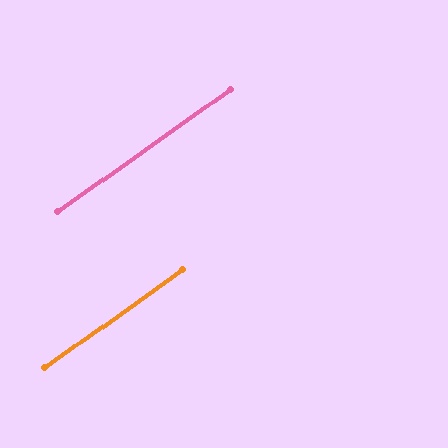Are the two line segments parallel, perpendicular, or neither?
Parallel — their directions differ by only 0.3°.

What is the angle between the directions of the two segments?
Approximately 0 degrees.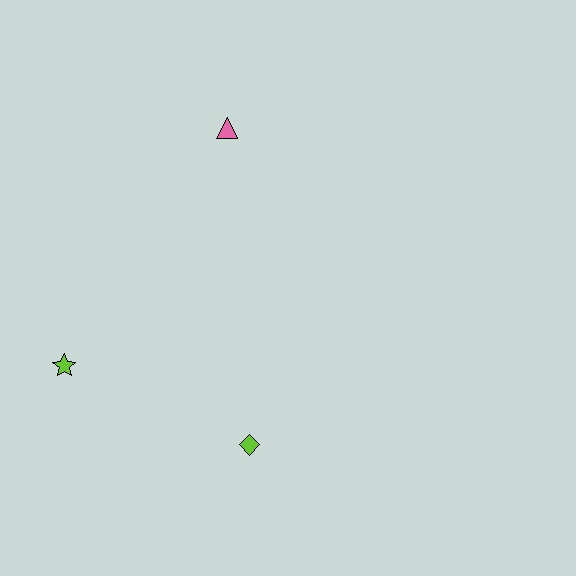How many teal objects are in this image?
There are no teal objects.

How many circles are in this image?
There are no circles.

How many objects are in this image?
There are 3 objects.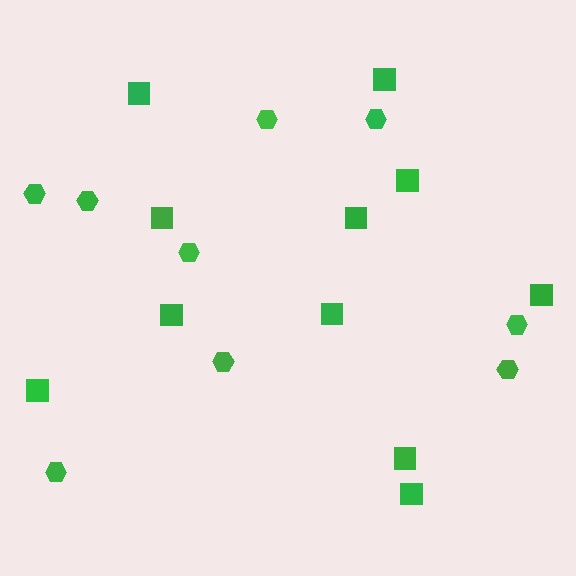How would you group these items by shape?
There are 2 groups: one group of squares (11) and one group of hexagons (9).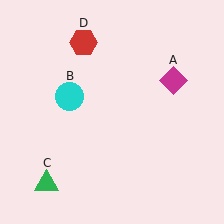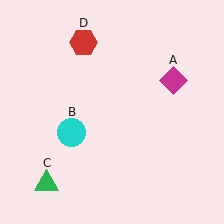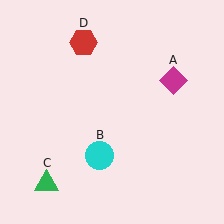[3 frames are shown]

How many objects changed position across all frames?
1 object changed position: cyan circle (object B).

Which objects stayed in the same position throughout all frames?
Magenta diamond (object A) and green triangle (object C) and red hexagon (object D) remained stationary.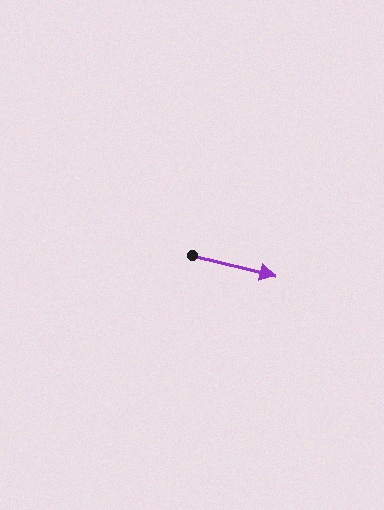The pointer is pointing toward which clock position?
Roughly 3 o'clock.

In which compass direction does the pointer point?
East.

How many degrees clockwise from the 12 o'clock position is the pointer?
Approximately 104 degrees.